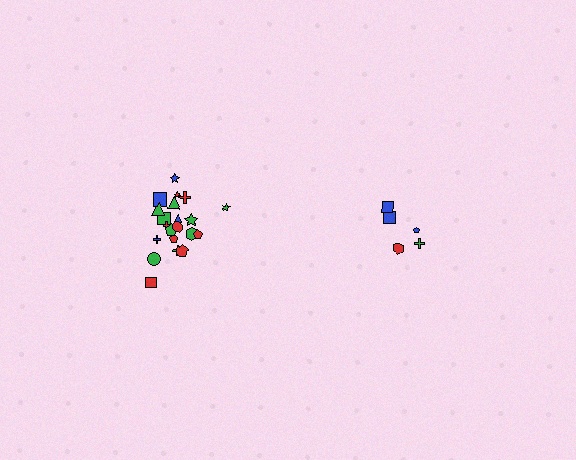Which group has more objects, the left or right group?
The left group.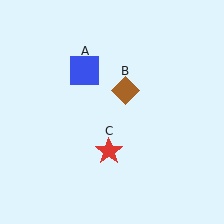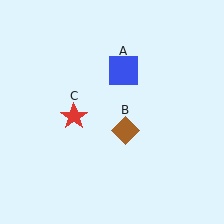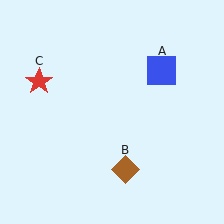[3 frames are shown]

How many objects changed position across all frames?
3 objects changed position: blue square (object A), brown diamond (object B), red star (object C).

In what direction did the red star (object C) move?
The red star (object C) moved up and to the left.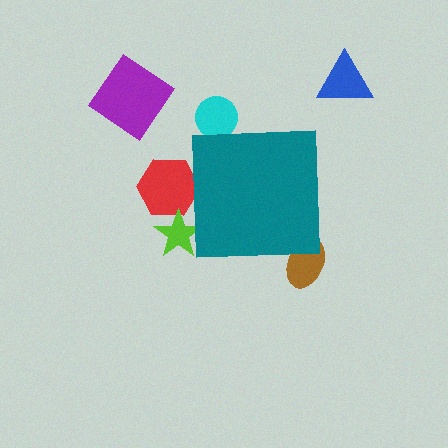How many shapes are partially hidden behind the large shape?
4 shapes are partially hidden.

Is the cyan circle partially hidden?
Yes, the cyan circle is partially hidden behind the teal square.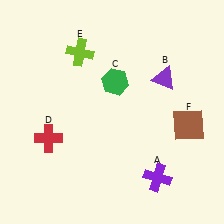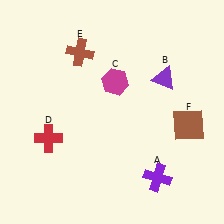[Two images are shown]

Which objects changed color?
C changed from green to magenta. E changed from lime to brown.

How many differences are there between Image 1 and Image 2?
There are 2 differences between the two images.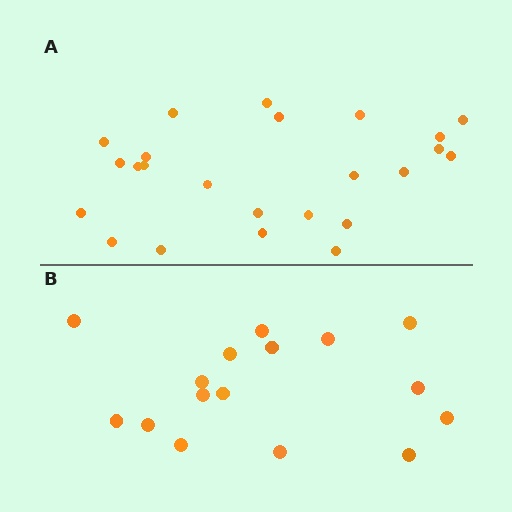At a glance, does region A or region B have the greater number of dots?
Region A (the top region) has more dots.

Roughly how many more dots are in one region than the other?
Region A has roughly 8 or so more dots than region B.